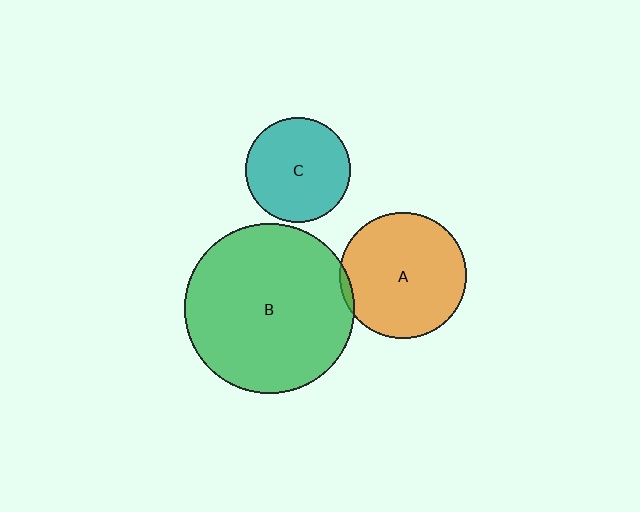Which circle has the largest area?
Circle B (green).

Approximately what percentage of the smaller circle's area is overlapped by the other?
Approximately 5%.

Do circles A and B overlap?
Yes.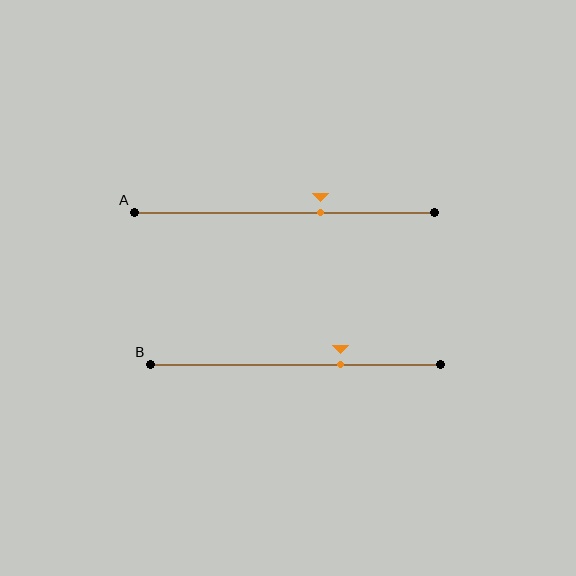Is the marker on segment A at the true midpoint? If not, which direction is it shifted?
No, the marker on segment A is shifted to the right by about 12% of the segment length.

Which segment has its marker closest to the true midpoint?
Segment A has its marker closest to the true midpoint.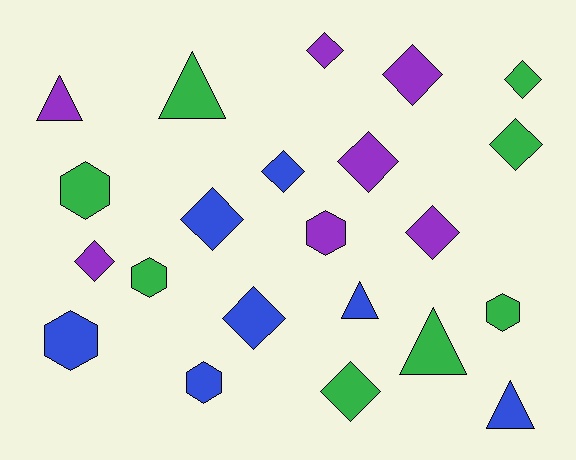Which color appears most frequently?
Green, with 8 objects.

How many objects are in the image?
There are 22 objects.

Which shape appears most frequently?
Diamond, with 11 objects.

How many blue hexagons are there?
There are 2 blue hexagons.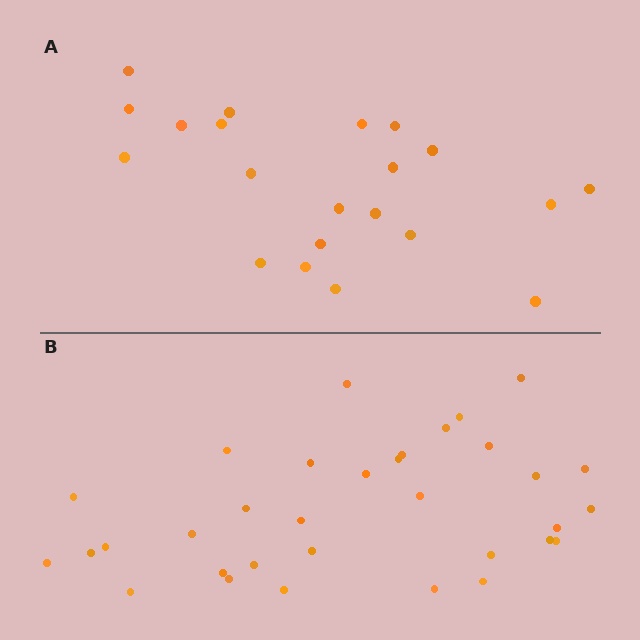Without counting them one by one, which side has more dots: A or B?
Region B (the bottom region) has more dots.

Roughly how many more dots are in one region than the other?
Region B has roughly 12 or so more dots than region A.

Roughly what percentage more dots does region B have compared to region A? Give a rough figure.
About 55% more.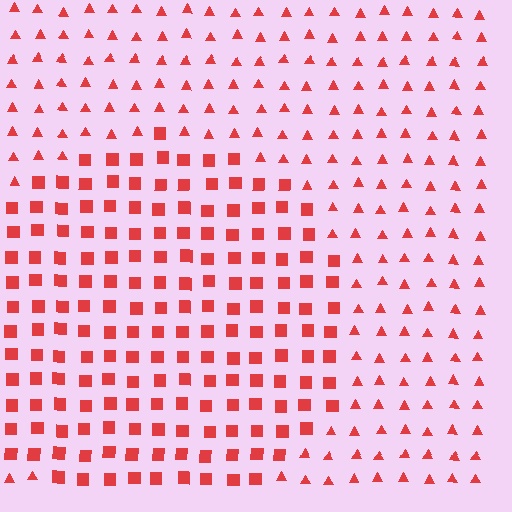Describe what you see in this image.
The image is filled with small red elements arranged in a uniform grid. A circle-shaped region contains squares, while the surrounding area contains triangles. The boundary is defined purely by the change in element shape.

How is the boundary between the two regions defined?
The boundary is defined by a change in element shape: squares inside vs. triangles outside. All elements share the same color and spacing.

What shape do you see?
I see a circle.